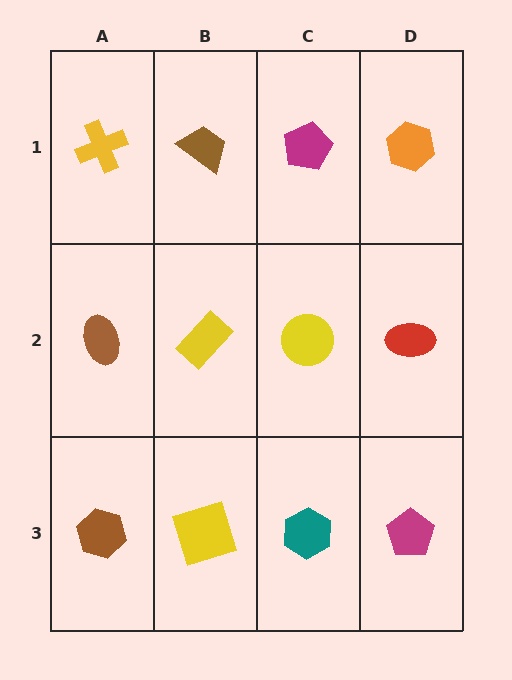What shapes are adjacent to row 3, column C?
A yellow circle (row 2, column C), a yellow square (row 3, column B), a magenta pentagon (row 3, column D).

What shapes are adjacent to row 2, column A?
A yellow cross (row 1, column A), a brown hexagon (row 3, column A), a yellow rectangle (row 2, column B).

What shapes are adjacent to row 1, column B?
A yellow rectangle (row 2, column B), a yellow cross (row 1, column A), a magenta pentagon (row 1, column C).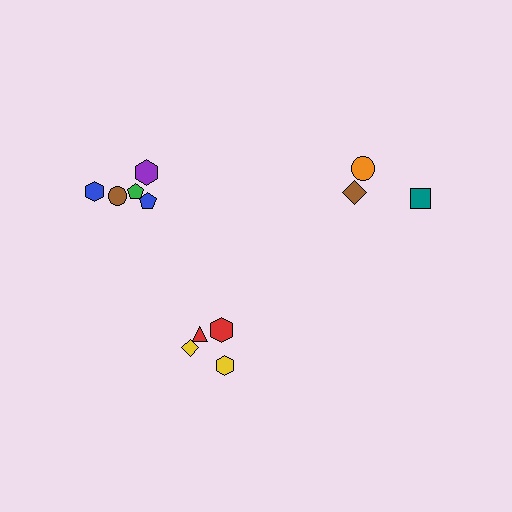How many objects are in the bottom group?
There are 4 objects.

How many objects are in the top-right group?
There are 3 objects.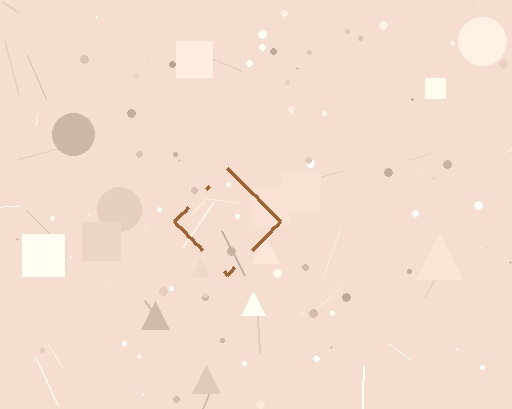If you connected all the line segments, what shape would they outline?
They would outline a diamond.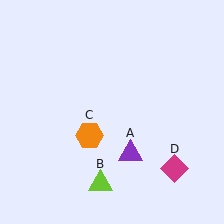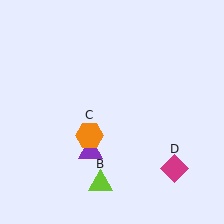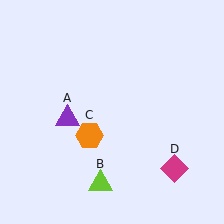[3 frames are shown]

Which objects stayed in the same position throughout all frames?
Lime triangle (object B) and orange hexagon (object C) and magenta diamond (object D) remained stationary.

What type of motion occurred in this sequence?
The purple triangle (object A) rotated clockwise around the center of the scene.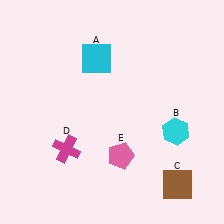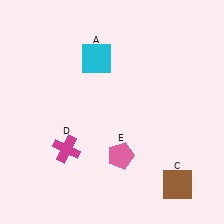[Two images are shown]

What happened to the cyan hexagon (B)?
The cyan hexagon (B) was removed in Image 2. It was in the bottom-right area of Image 1.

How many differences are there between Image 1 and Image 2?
There is 1 difference between the two images.